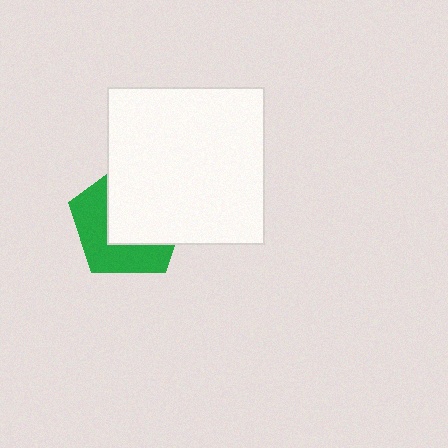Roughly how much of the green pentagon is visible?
A small part of it is visible (roughly 45%).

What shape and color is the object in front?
The object in front is a white square.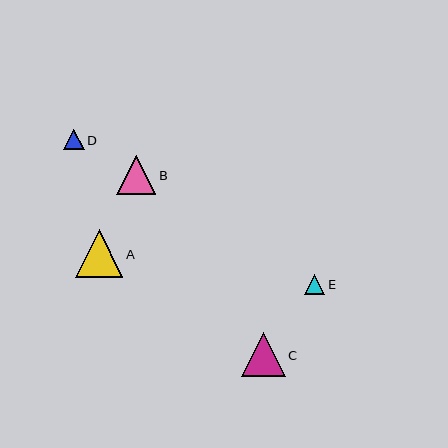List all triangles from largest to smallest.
From largest to smallest: A, C, B, D, E.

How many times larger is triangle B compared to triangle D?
Triangle B is approximately 1.9 times the size of triangle D.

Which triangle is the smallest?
Triangle E is the smallest with a size of approximately 20 pixels.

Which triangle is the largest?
Triangle A is the largest with a size of approximately 48 pixels.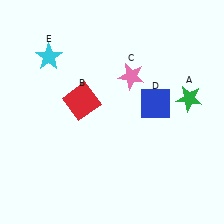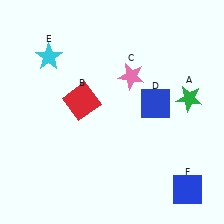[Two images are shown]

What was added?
A blue square (F) was added in Image 2.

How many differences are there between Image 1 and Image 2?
There is 1 difference between the two images.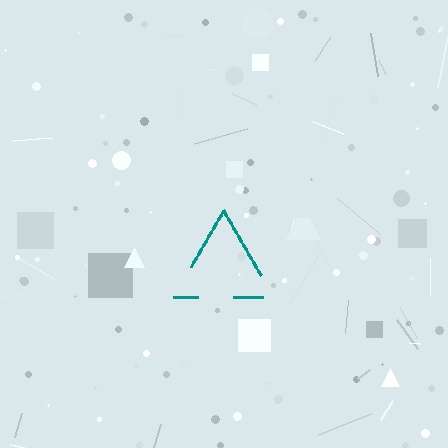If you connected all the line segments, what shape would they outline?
They would outline a triangle.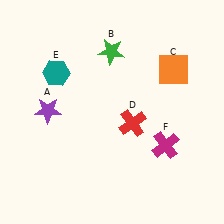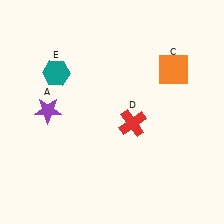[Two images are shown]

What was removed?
The magenta cross (F), the green star (B) were removed in Image 2.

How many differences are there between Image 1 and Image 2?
There are 2 differences between the two images.